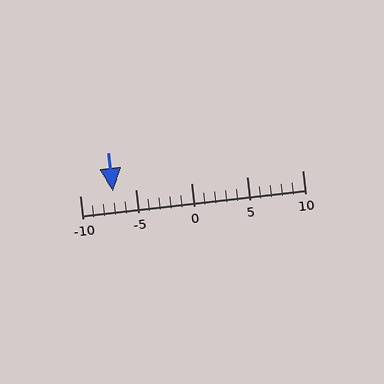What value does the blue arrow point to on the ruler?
The blue arrow points to approximately -7.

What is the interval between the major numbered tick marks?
The major tick marks are spaced 5 units apart.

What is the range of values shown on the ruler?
The ruler shows values from -10 to 10.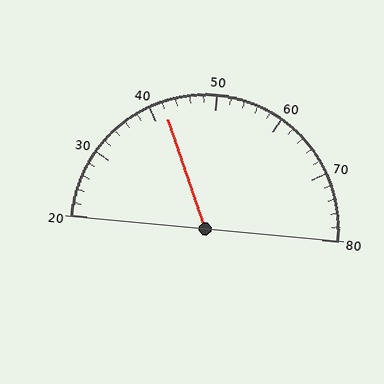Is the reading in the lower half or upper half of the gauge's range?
The reading is in the lower half of the range (20 to 80).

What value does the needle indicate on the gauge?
The needle indicates approximately 42.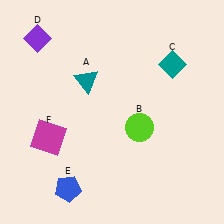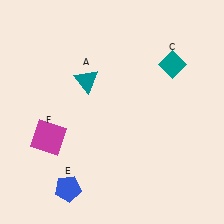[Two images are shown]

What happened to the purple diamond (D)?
The purple diamond (D) was removed in Image 2. It was in the top-left area of Image 1.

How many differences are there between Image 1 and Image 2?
There are 2 differences between the two images.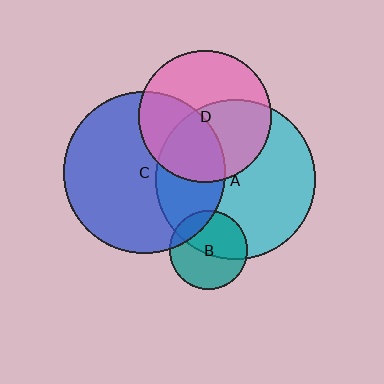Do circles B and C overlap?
Yes.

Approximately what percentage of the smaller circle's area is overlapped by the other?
Approximately 15%.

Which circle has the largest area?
Circle C (blue).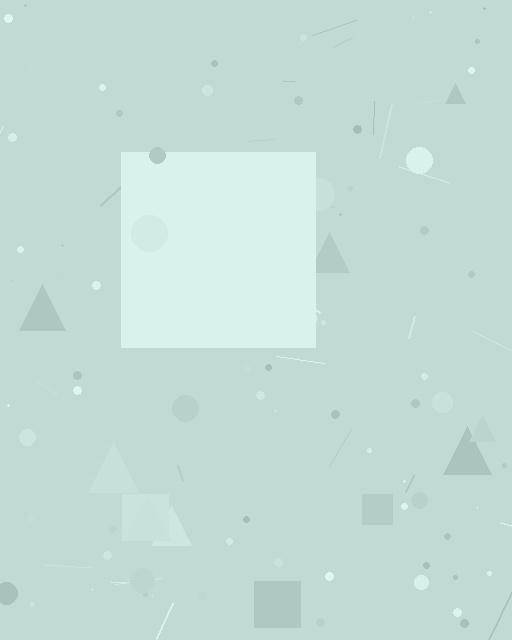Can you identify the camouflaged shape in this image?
The camouflaged shape is a square.